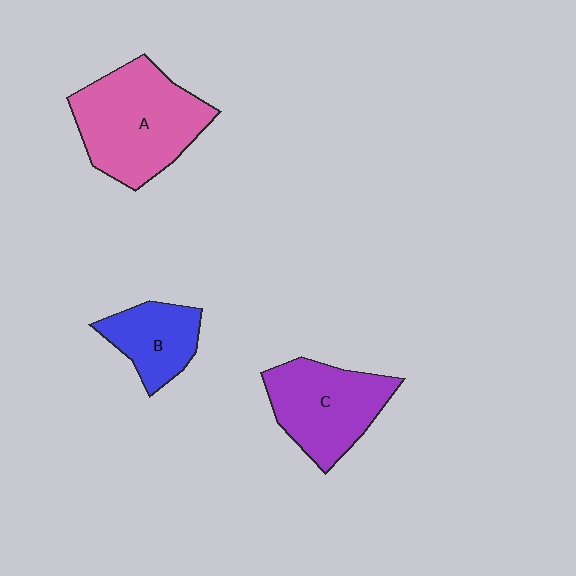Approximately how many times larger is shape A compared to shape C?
Approximately 1.3 times.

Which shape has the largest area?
Shape A (pink).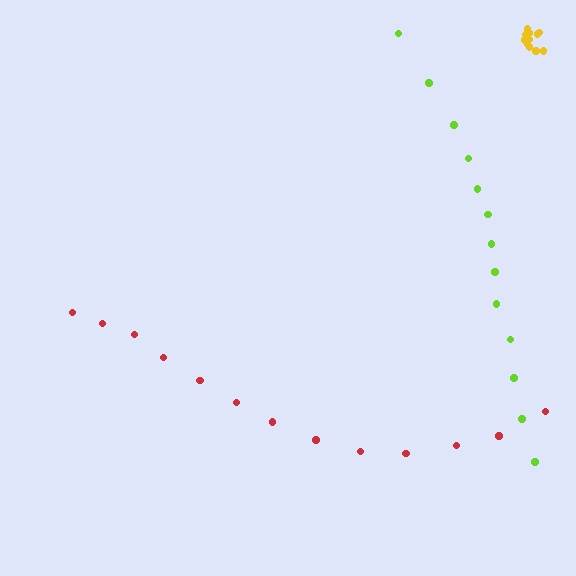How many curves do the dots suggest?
There are 3 distinct paths.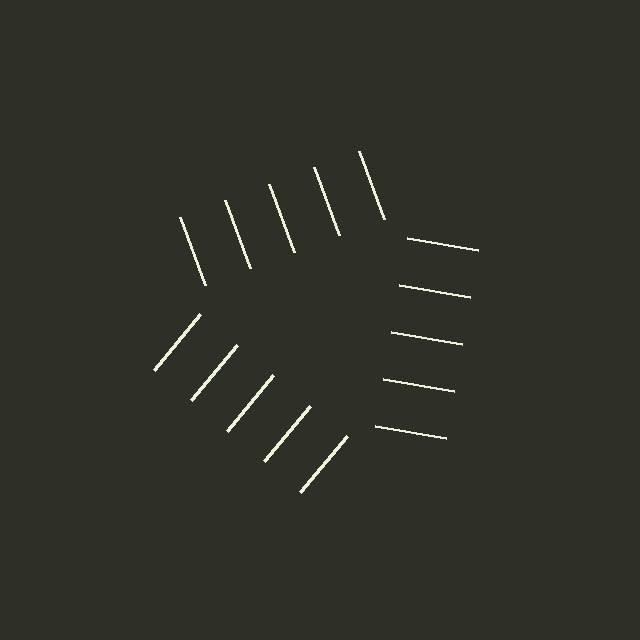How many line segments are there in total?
15 — 5 along each of the 3 edges.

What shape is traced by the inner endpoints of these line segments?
An illusory triangle — the line segments terminate on its edges but no continuous stroke is drawn.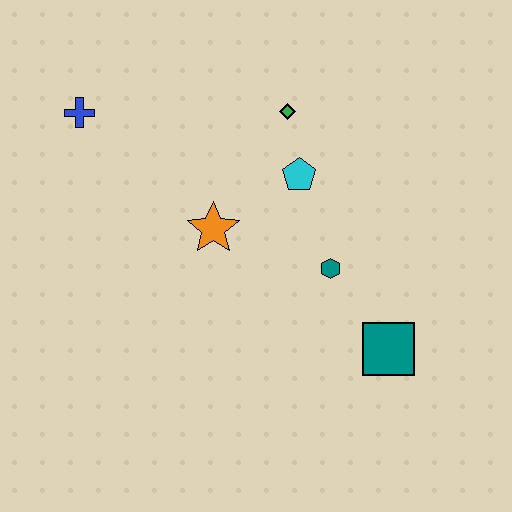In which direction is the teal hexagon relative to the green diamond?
The teal hexagon is below the green diamond.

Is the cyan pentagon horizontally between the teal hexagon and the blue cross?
Yes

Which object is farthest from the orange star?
The teal square is farthest from the orange star.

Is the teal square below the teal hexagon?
Yes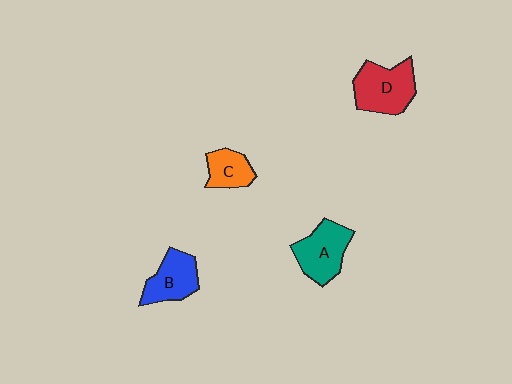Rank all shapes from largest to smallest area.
From largest to smallest: D (red), A (teal), B (blue), C (orange).